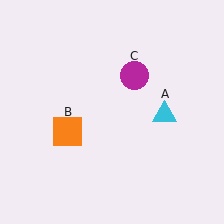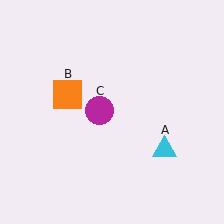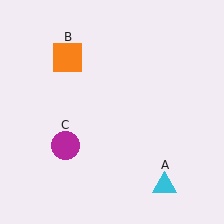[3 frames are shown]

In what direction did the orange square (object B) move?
The orange square (object B) moved up.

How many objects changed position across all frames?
3 objects changed position: cyan triangle (object A), orange square (object B), magenta circle (object C).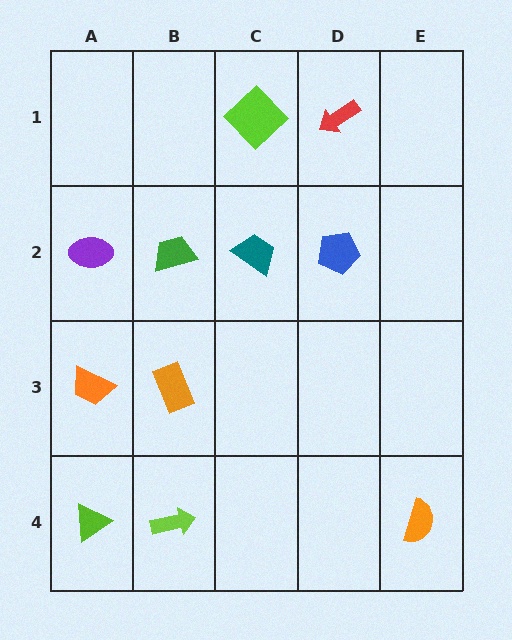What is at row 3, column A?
An orange trapezoid.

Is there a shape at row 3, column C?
No, that cell is empty.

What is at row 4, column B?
A lime arrow.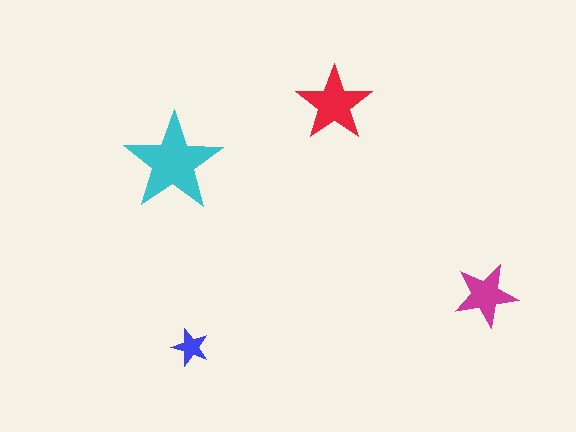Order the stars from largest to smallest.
the cyan one, the red one, the magenta one, the blue one.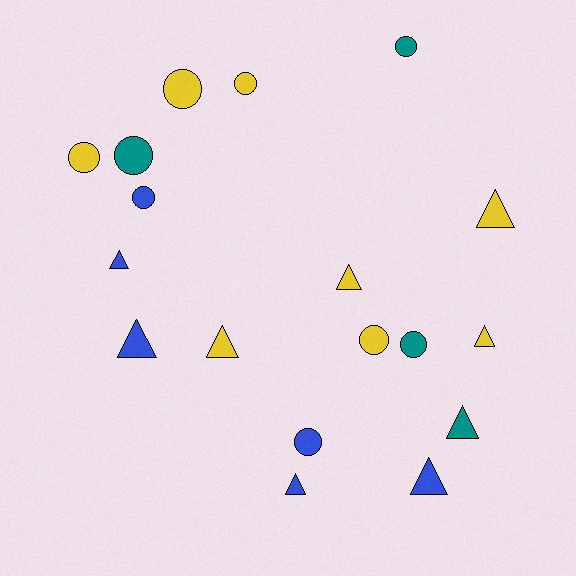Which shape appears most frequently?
Circle, with 9 objects.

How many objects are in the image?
There are 18 objects.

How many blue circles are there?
There are 2 blue circles.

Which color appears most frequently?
Yellow, with 8 objects.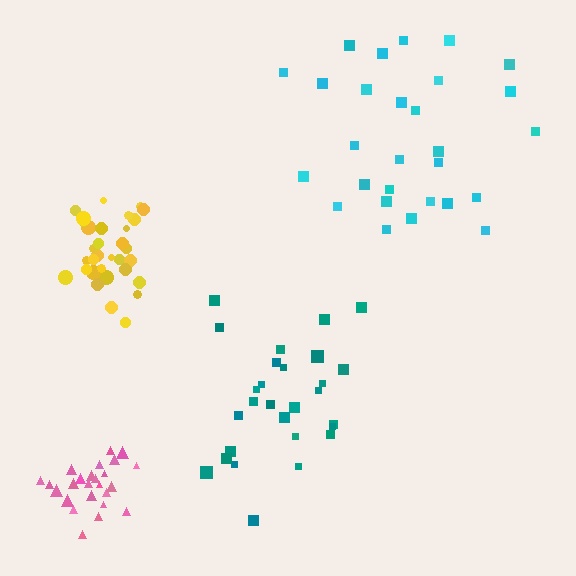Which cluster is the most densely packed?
Pink.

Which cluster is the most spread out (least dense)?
Cyan.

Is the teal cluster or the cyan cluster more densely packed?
Teal.